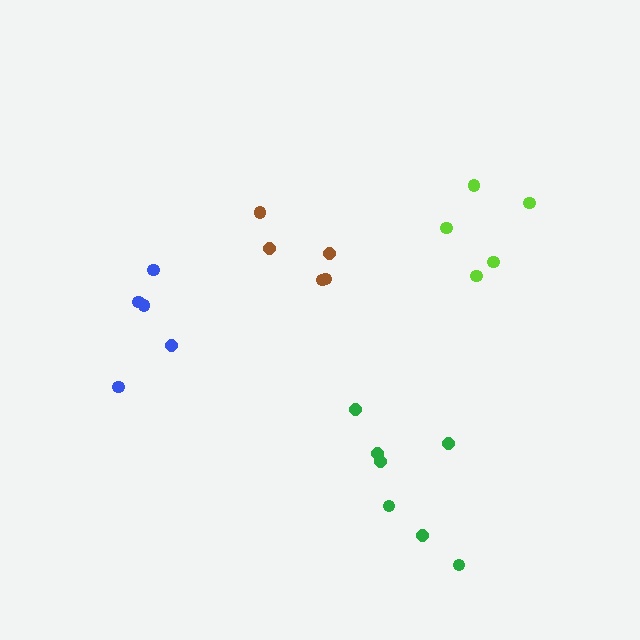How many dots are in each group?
Group 1: 5 dots, Group 2: 5 dots, Group 3: 5 dots, Group 4: 7 dots (22 total).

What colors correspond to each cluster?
The clusters are colored: brown, blue, lime, green.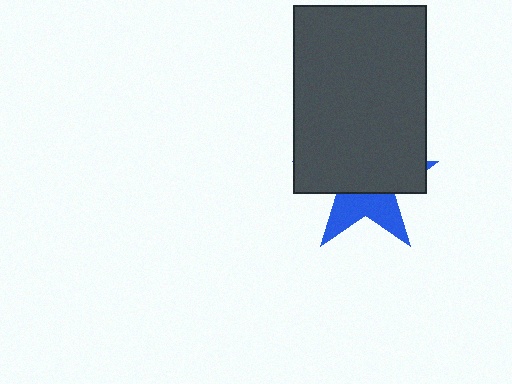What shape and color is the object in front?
The object in front is a dark gray rectangle.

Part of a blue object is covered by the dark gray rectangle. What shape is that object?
It is a star.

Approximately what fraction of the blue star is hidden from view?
Roughly 63% of the blue star is hidden behind the dark gray rectangle.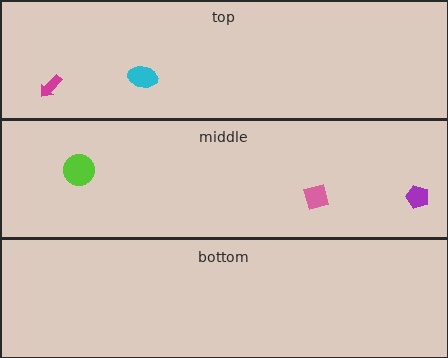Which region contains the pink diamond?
The middle region.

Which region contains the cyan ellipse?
The top region.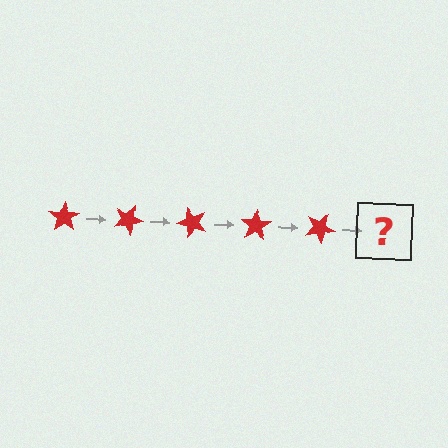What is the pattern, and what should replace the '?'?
The pattern is that the star rotates 25 degrees each step. The '?' should be a red star rotated 125 degrees.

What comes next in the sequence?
The next element should be a red star rotated 125 degrees.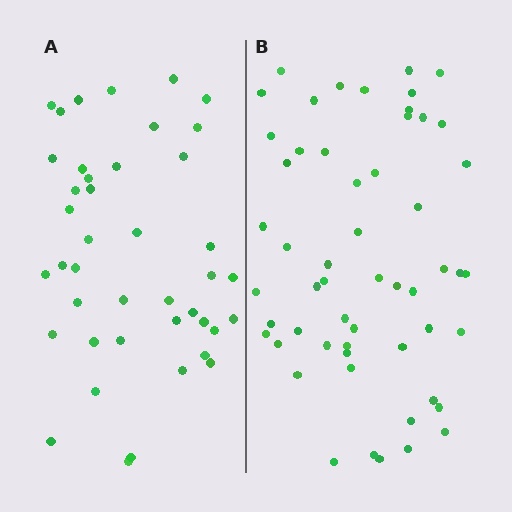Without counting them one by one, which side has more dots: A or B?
Region B (the right region) has more dots.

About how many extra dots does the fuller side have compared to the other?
Region B has approximately 15 more dots than region A.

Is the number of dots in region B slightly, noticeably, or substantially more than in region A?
Region B has noticeably more, but not dramatically so. The ratio is roughly 1.3 to 1.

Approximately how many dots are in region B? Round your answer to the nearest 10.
About 60 dots. (The exact count is 55, which rounds to 60.)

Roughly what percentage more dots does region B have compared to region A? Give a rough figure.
About 30% more.